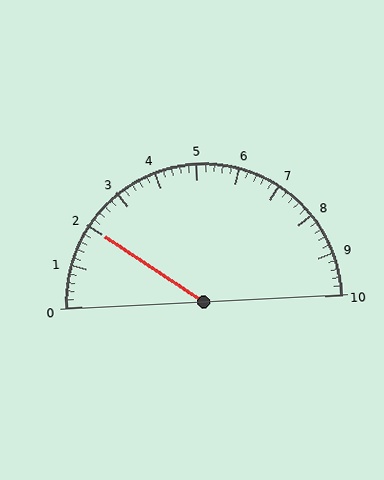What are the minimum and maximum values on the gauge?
The gauge ranges from 0 to 10.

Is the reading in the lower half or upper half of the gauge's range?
The reading is in the lower half of the range (0 to 10).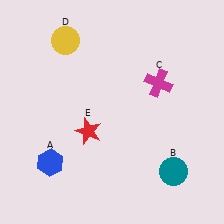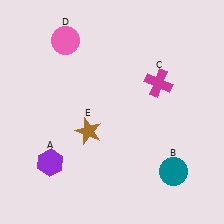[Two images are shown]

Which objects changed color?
A changed from blue to purple. D changed from yellow to pink. E changed from red to brown.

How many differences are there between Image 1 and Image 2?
There are 3 differences between the two images.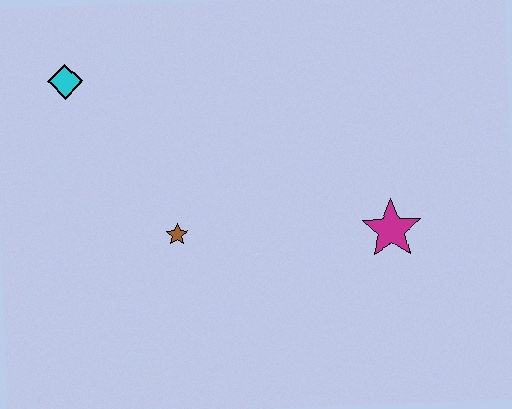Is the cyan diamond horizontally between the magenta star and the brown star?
No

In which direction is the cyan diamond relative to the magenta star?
The cyan diamond is to the left of the magenta star.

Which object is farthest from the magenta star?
The cyan diamond is farthest from the magenta star.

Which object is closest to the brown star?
The cyan diamond is closest to the brown star.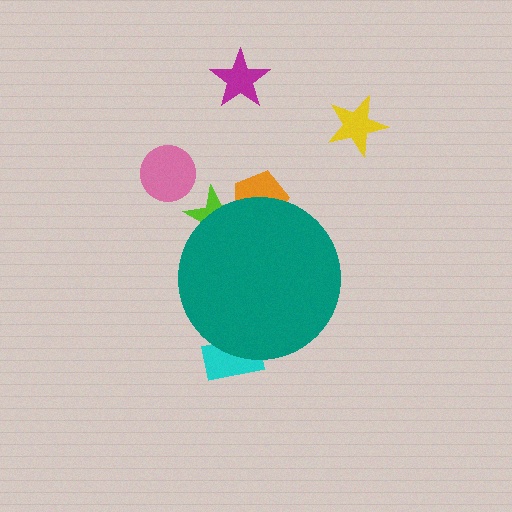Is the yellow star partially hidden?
No, the yellow star is fully visible.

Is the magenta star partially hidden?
No, the magenta star is fully visible.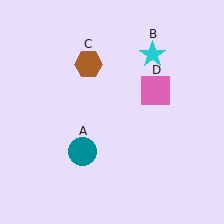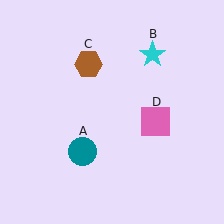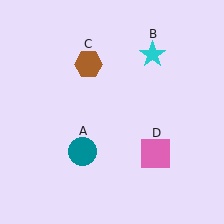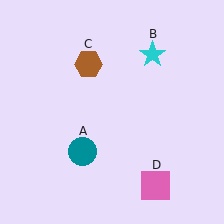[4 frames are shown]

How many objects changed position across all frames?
1 object changed position: pink square (object D).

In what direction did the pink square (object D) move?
The pink square (object D) moved down.